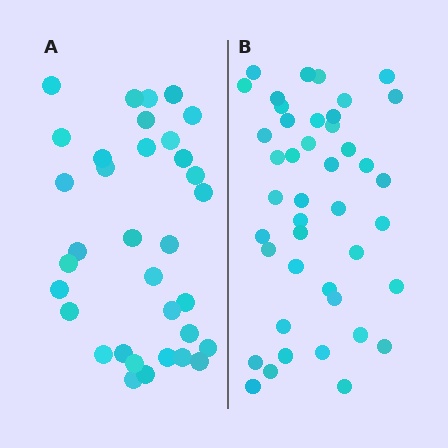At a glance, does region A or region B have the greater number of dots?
Region B (the right region) has more dots.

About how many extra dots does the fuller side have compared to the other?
Region B has roughly 8 or so more dots than region A.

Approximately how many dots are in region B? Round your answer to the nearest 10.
About 40 dots. (The exact count is 43, which rounds to 40.)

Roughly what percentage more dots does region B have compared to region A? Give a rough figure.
About 25% more.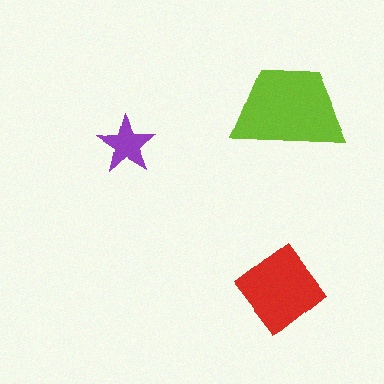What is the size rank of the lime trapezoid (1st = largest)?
1st.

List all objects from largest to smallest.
The lime trapezoid, the red diamond, the purple star.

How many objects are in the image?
There are 3 objects in the image.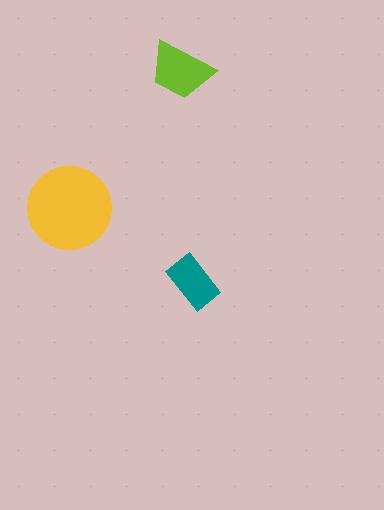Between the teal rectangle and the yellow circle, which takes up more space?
The yellow circle.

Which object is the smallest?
The teal rectangle.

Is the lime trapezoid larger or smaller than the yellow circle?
Smaller.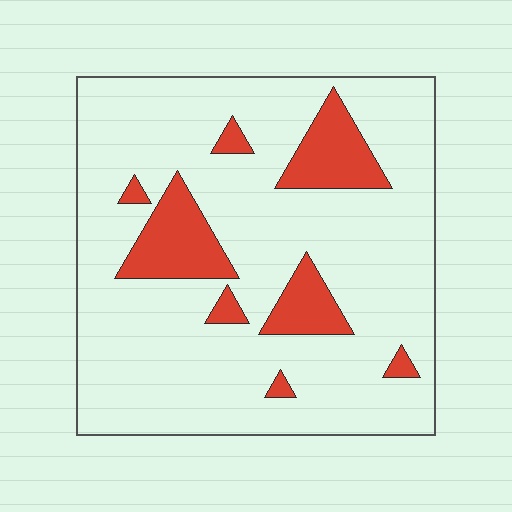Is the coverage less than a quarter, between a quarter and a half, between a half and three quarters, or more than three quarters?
Less than a quarter.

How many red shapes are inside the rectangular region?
8.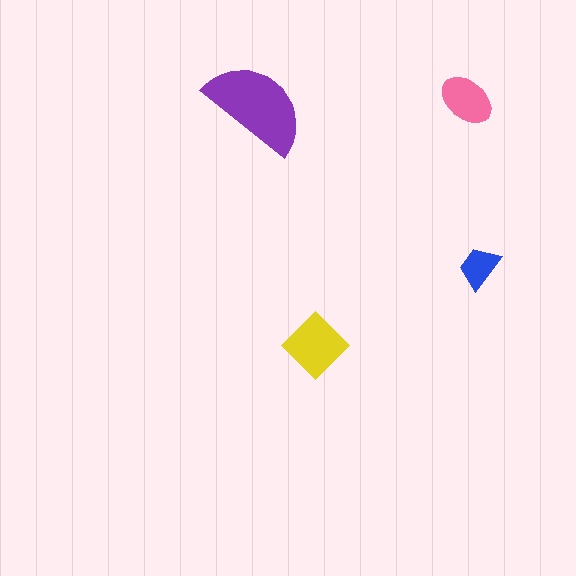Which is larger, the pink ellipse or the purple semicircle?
The purple semicircle.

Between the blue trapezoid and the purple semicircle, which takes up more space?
The purple semicircle.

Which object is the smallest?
The blue trapezoid.